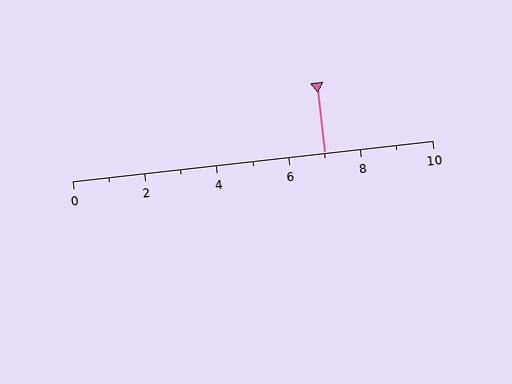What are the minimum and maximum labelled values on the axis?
The axis runs from 0 to 10.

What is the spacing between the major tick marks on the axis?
The major ticks are spaced 2 apart.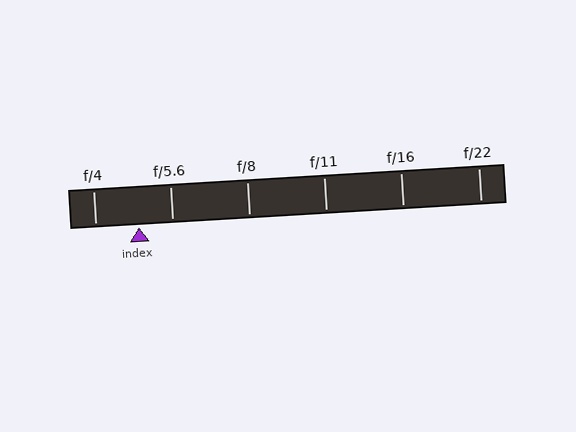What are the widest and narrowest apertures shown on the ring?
The widest aperture shown is f/4 and the narrowest is f/22.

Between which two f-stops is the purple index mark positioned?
The index mark is between f/4 and f/5.6.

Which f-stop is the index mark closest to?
The index mark is closest to f/5.6.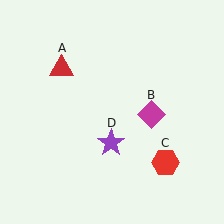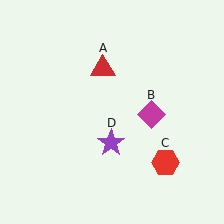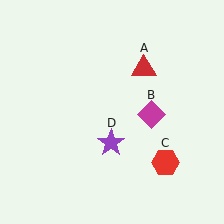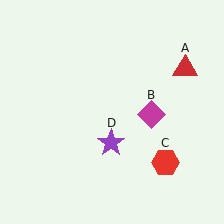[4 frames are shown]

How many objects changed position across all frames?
1 object changed position: red triangle (object A).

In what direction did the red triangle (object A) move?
The red triangle (object A) moved right.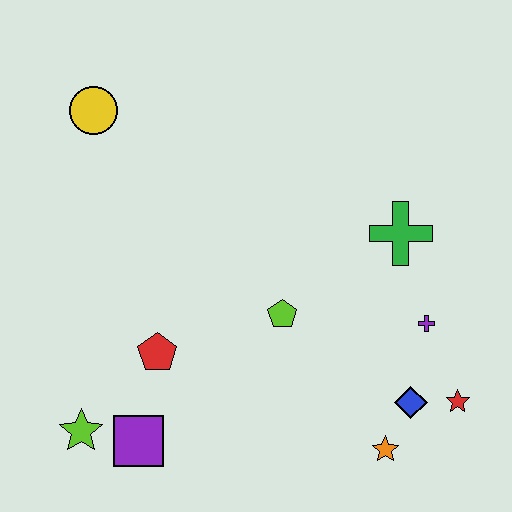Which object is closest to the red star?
The blue diamond is closest to the red star.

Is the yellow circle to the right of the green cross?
No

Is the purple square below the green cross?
Yes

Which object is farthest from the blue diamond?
The yellow circle is farthest from the blue diamond.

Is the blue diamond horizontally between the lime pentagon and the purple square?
No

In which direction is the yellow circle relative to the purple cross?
The yellow circle is to the left of the purple cross.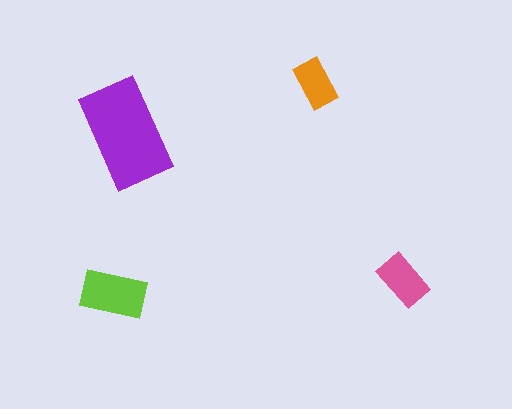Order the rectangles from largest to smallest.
the purple one, the lime one, the pink one, the orange one.